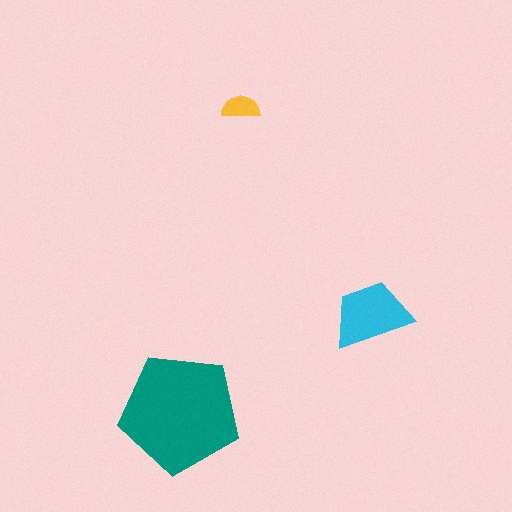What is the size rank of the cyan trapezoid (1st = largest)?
2nd.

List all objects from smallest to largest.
The yellow semicircle, the cyan trapezoid, the teal pentagon.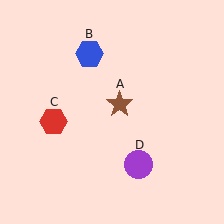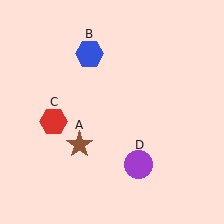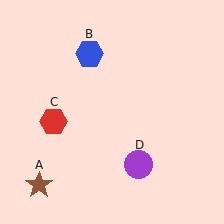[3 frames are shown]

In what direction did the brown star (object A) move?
The brown star (object A) moved down and to the left.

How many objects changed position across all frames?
1 object changed position: brown star (object A).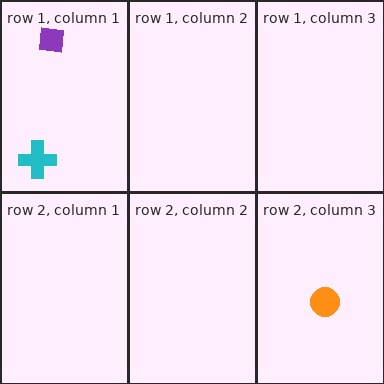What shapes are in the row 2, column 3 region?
The orange circle.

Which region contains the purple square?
The row 1, column 1 region.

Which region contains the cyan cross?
The row 1, column 1 region.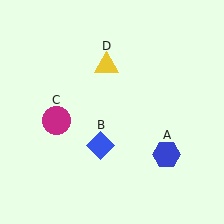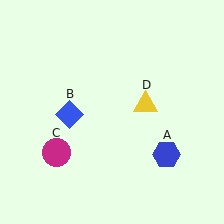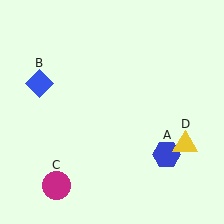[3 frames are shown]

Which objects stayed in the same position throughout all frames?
Blue hexagon (object A) remained stationary.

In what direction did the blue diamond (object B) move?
The blue diamond (object B) moved up and to the left.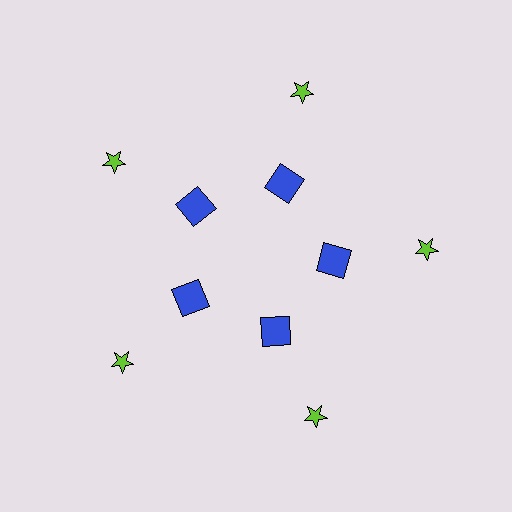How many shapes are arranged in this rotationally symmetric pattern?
There are 10 shapes, arranged in 5 groups of 2.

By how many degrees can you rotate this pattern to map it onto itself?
The pattern maps onto itself every 72 degrees of rotation.